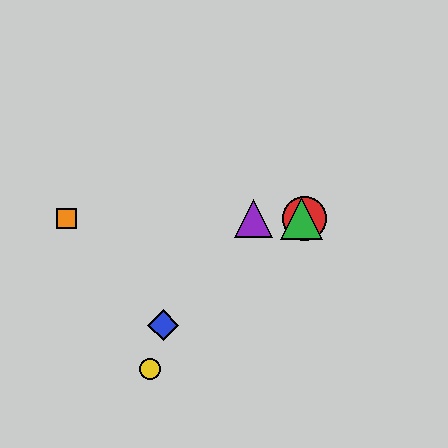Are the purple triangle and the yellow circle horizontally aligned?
No, the purple triangle is at y≈218 and the yellow circle is at y≈369.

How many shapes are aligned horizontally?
4 shapes (the red circle, the green triangle, the purple triangle, the orange square) are aligned horizontally.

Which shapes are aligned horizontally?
The red circle, the green triangle, the purple triangle, the orange square are aligned horizontally.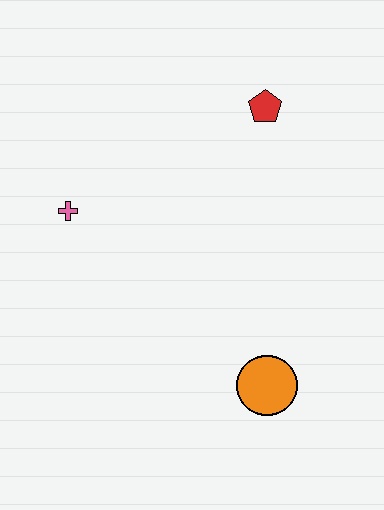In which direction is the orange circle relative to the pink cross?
The orange circle is to the right of the pink cross.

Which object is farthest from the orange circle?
The red pentagon is farthest from the orange circle.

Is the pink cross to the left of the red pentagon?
Yes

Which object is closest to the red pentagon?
The pink cross is closest to the red pentagon.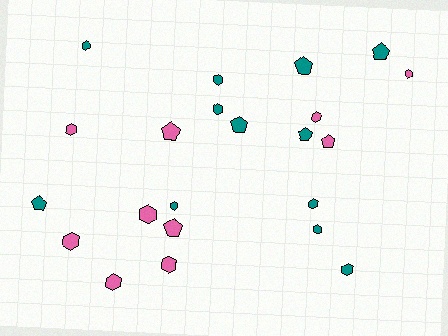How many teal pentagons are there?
There are 5 teal pentagons.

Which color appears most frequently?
Teal, with 12 objects.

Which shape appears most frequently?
Hexagon, with 14 objects.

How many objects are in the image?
There are 22 objects.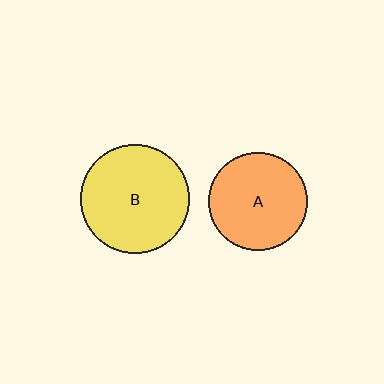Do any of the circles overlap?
No, none of the circles overlap.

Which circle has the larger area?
Circle B (yellow).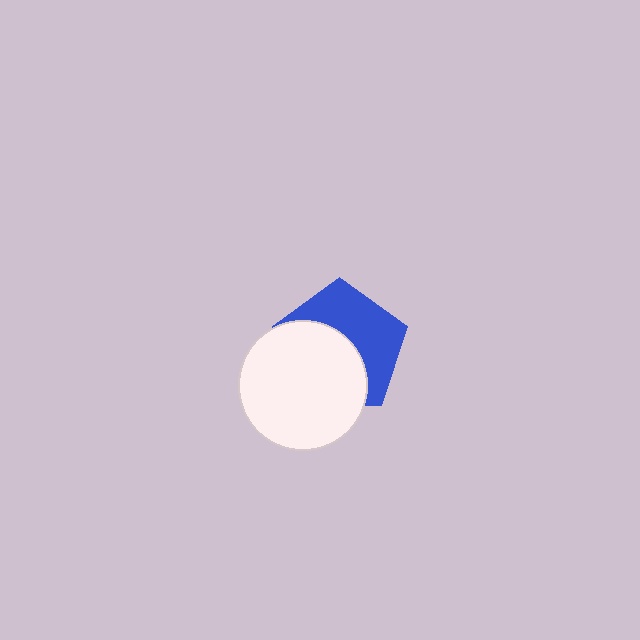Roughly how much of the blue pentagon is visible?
About half of it is visible (roughly 49%).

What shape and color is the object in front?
The object in front is a white circle.